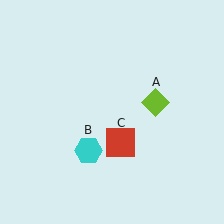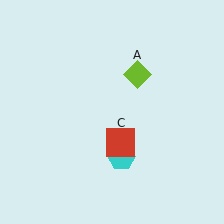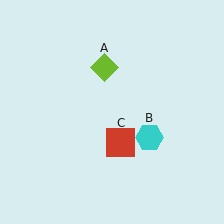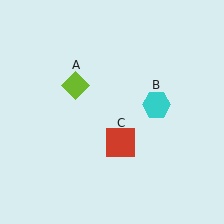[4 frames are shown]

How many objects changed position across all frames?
2 objects changed position: lime diamond (object A), cyan hexagon (object B).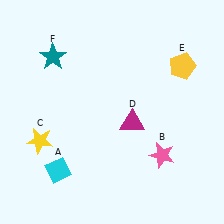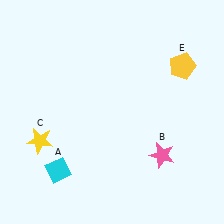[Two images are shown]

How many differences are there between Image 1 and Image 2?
There are 2 differences between the two images.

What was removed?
The teal star (F), the magenta triangle (D) were removed in Image 2.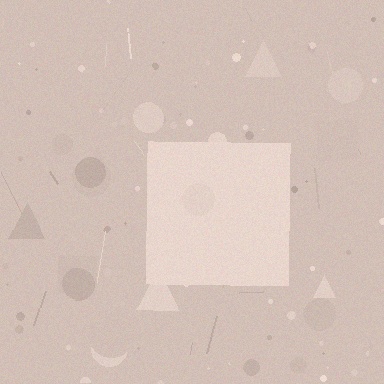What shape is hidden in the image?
A square is hidden in the image.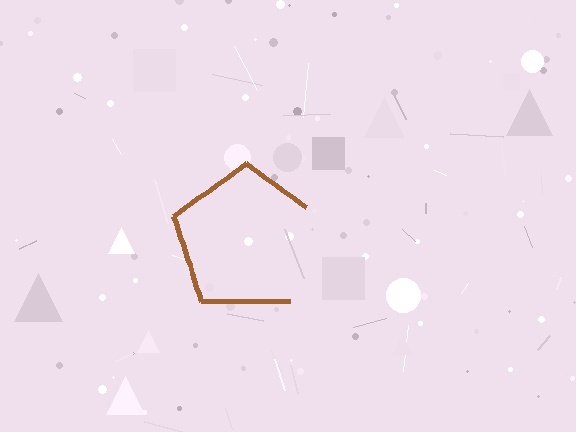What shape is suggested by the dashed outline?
The dashed outline suggests a pentagon.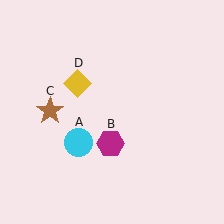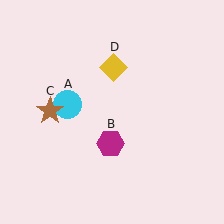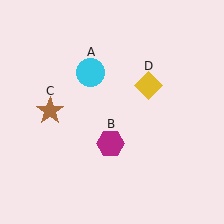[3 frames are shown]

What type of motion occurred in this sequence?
The cyan circle (object A), yellow diamond (object D) rotated clockwise around the center of the scene.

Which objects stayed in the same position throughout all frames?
Magenta hexagon (object B) and brown star (object C) remained stationary.